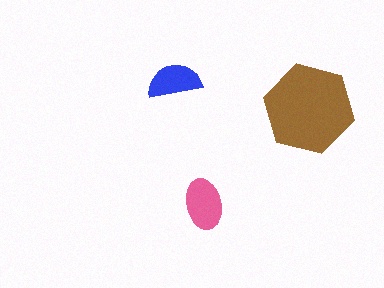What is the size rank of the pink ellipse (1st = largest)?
2nd.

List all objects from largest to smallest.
The brown hexagon, the pink ellipse, the blue semicircle.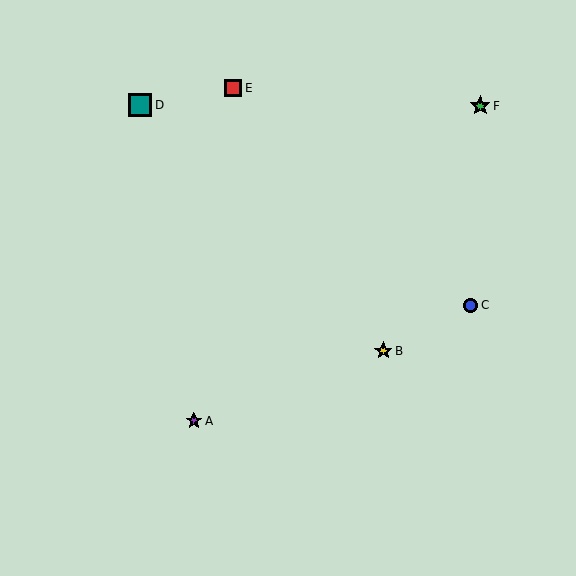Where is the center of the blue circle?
The center of the blue circle is at (471, 305).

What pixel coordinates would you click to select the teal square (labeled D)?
Click at (140, 105) to select the teal square D.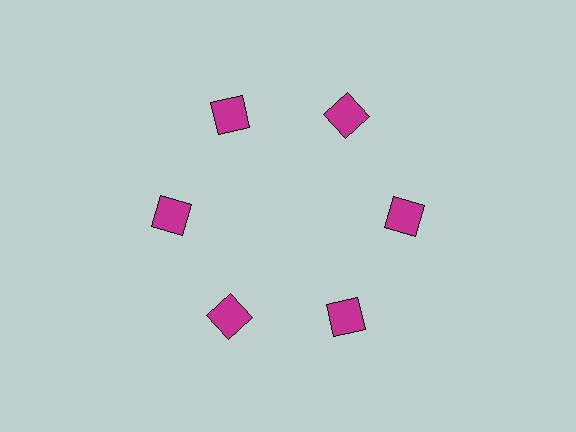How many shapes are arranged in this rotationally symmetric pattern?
There are 6 shapes, arranged in 6 groups of 1.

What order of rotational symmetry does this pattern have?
This pattern has 6-fold rotational symmetry.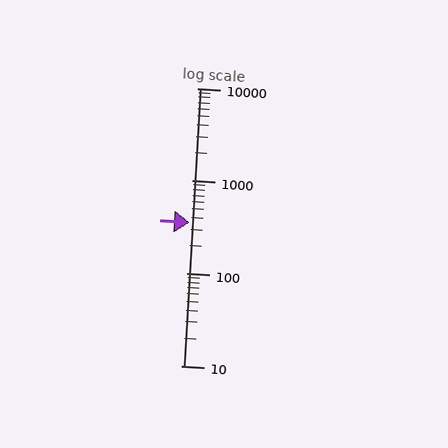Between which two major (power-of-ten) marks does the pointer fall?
The pointer is between 100 and 1000.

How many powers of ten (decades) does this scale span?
The scale spans 3 decades, from 10 to 10000.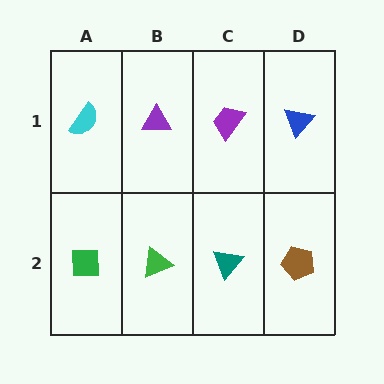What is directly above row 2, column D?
A blue triangle.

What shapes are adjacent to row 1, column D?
A brown pentagon (row 2, column D), a purple trapezoid (row 1, column C).